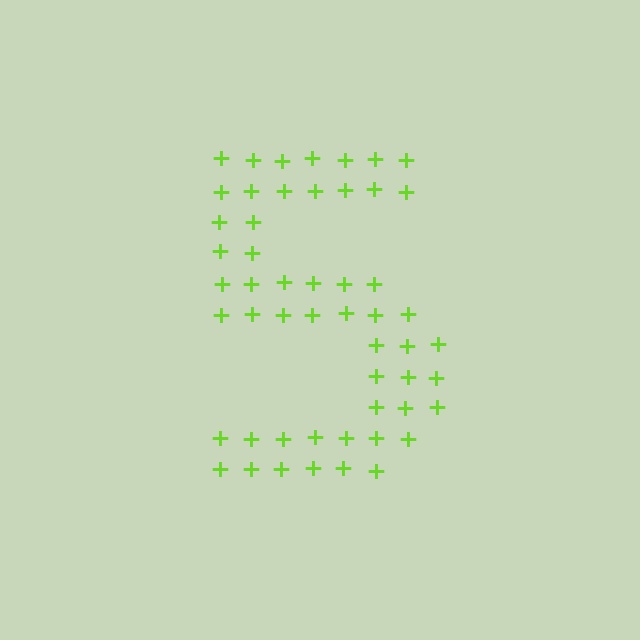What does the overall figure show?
The overall figure shows the digit 5.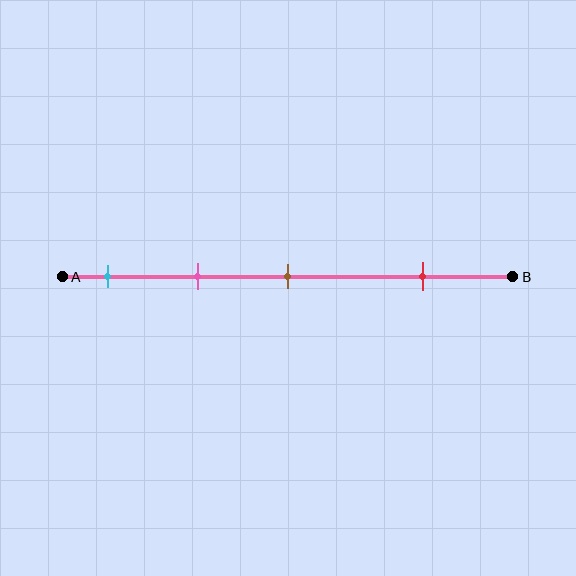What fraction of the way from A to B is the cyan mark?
The cyan mark is approximately 10% (0.1) of the way from A to B.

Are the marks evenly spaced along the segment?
No, the marks are not evenly spaced.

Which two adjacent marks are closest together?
The cyan and pink marks are the closest adjacent pair.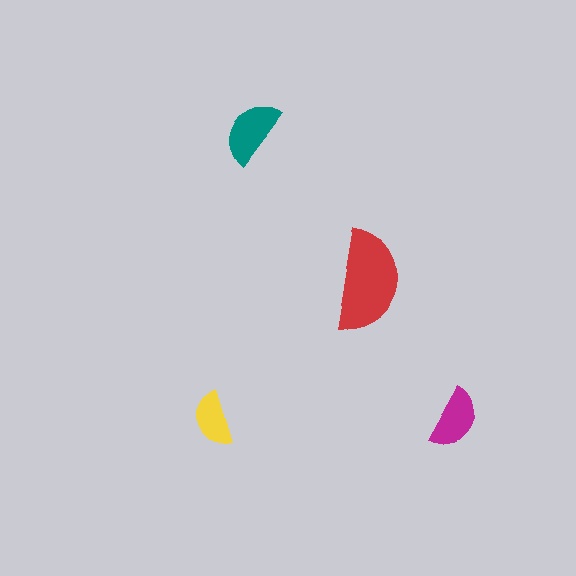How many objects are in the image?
There are 4 objects in the image.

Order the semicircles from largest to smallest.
the red one, the teal one, the magenta one, the yellow one.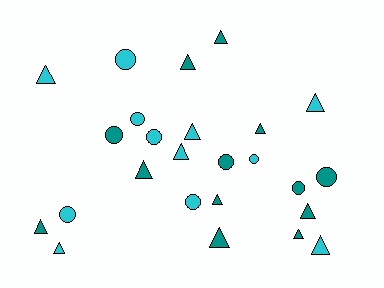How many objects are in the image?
There are 25 objects.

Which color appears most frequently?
Teal, with 13 objects.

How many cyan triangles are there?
There are 6 cyan triangles.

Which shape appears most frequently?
Triangle, with 15 objects.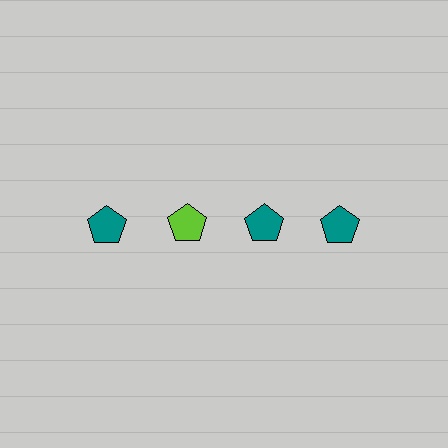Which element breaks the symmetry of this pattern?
The lime pentagon in the top row, second from left column breaks the symmetry. All other shapes are teal pentagons.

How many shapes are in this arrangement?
There are 4 shapes arranged in a grid pattern.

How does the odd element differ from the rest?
It has a different color: lime instead of teal.